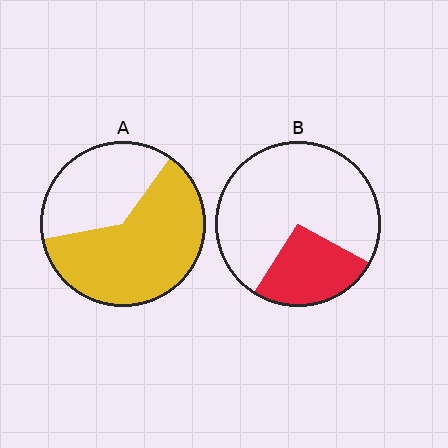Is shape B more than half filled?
No.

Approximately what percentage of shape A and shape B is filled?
A is approximately 60% and B is approximately 25%.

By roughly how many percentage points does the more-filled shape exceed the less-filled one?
By roughly 35 percentage points (A over B).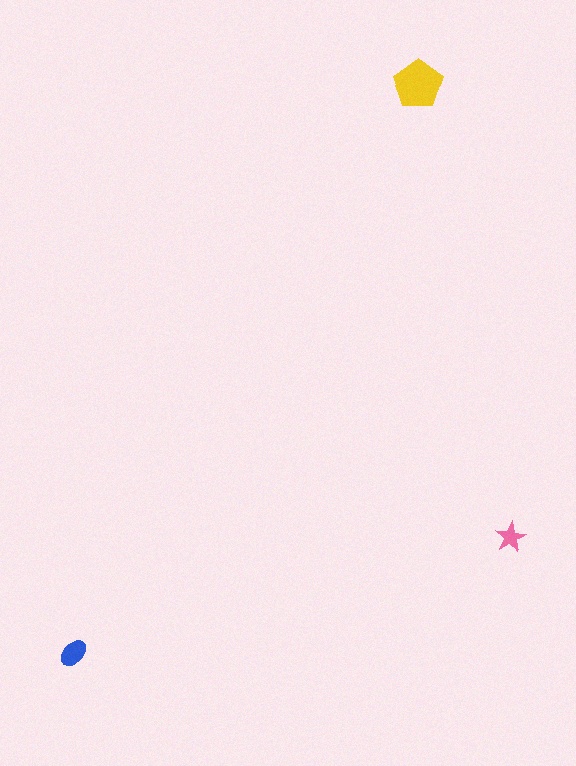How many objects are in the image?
There are 3 objects in the image.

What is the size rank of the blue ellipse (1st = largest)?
2nd.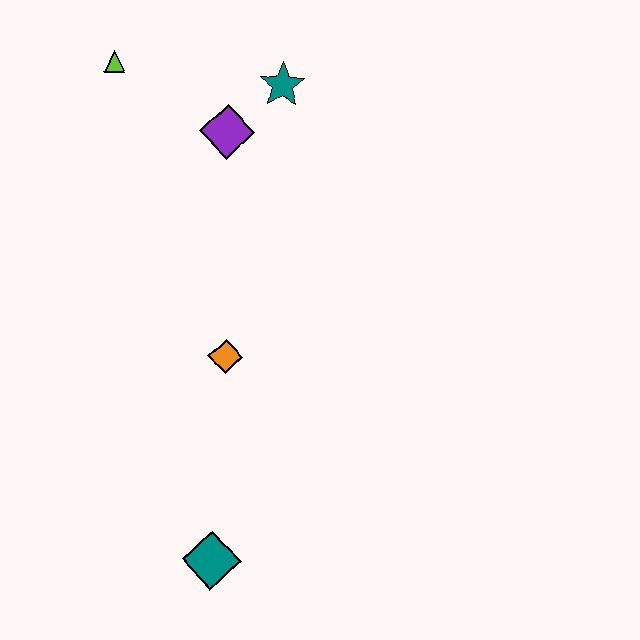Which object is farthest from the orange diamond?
The lime triangle is farthest from the orange diamond.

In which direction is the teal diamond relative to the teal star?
The teal diamond is below the teal star.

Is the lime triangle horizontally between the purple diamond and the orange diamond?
No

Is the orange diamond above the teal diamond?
Yes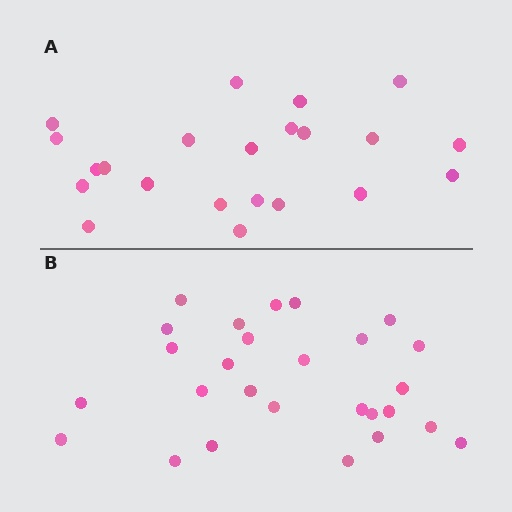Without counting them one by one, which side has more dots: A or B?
Region B (the bottom region) has more dots.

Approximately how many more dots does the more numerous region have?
Region B has about 5 more dots than region A.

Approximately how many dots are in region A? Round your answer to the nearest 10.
About 20 dots. (The exact count is 22, which rounds to 20.)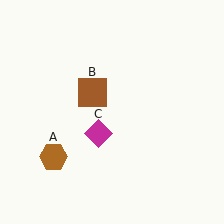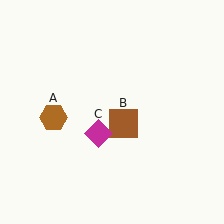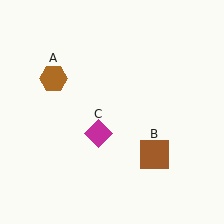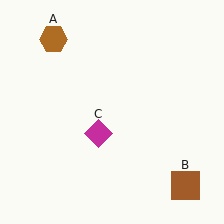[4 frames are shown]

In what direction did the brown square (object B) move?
The brown square (object B) moved down and to the right.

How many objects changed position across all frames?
2 objects changed position: brown hexagon (object A), brown square (object B).